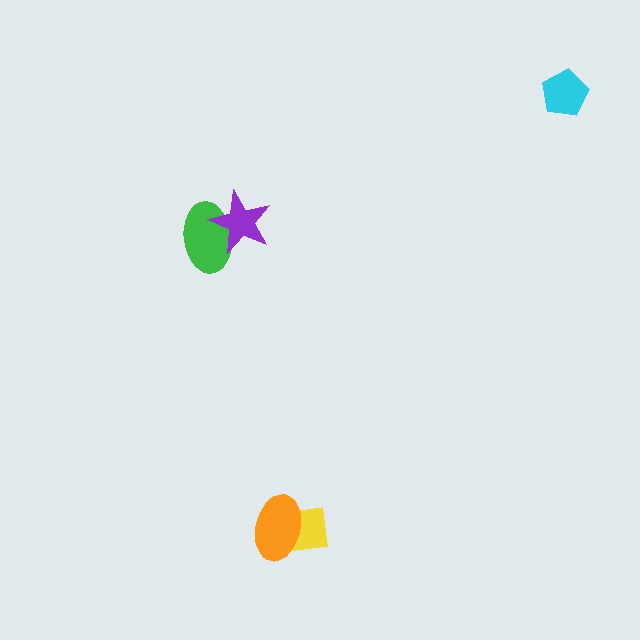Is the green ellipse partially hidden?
Yes, it is partially covered by another shape.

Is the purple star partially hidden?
No, no other shape covers it.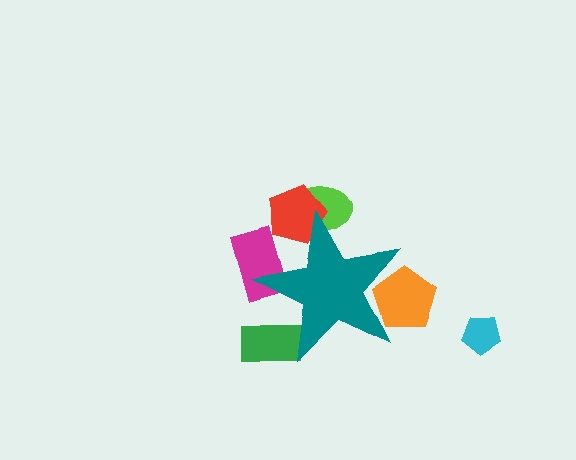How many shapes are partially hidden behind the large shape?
5 shapes are partially hidden.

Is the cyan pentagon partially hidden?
No, the cyan pentagon is fully visible.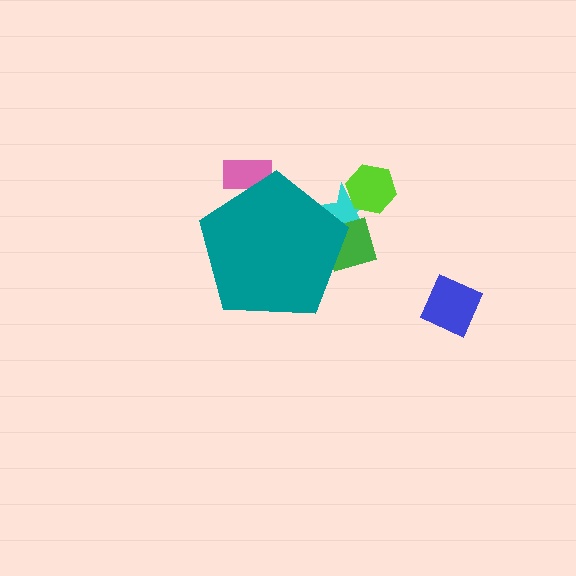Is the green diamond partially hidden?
Yes, the green diamond is partially hidden behind the teal pentagon.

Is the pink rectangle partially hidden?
Yes, the pink rectangle is partially hidden behind the teal pentagon.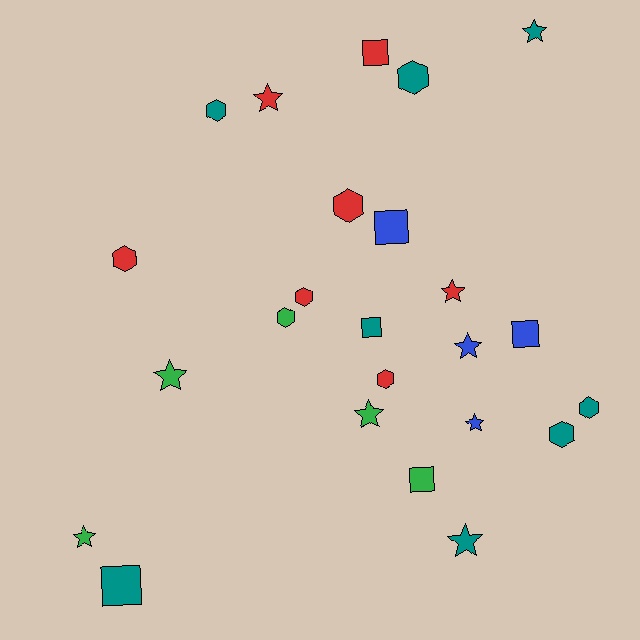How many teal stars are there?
There are 2 teal stars.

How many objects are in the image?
There are 24 objects.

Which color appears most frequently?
Teal, with 8 objects.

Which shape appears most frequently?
Star, with 9 objects.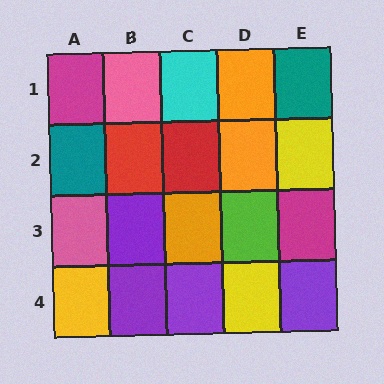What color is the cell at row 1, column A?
Magenta.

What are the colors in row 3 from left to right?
Pink, purple, orange, lime, magenta.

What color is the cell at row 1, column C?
Cyan.